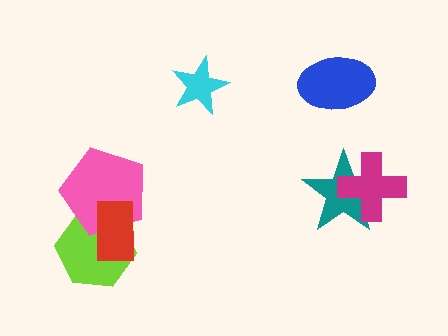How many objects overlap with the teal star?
1 object overlaps with the teal star.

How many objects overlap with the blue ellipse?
0 objects overlap with the blue ellipse.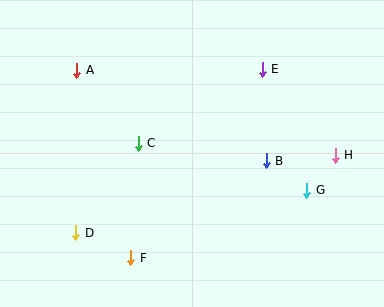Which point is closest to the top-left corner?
Point A is closest to the top-left corner.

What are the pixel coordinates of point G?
Point G is at (307, 190).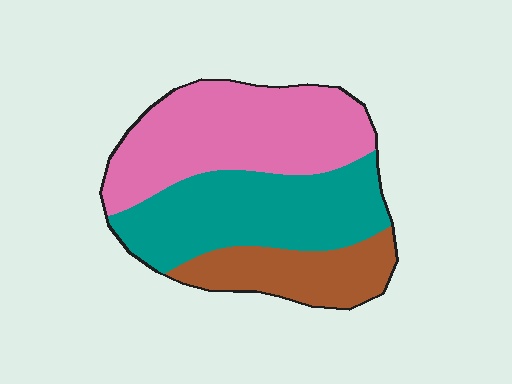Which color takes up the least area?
Brown, at roughly 20%.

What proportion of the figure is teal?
Teal covers around 40% of the figure.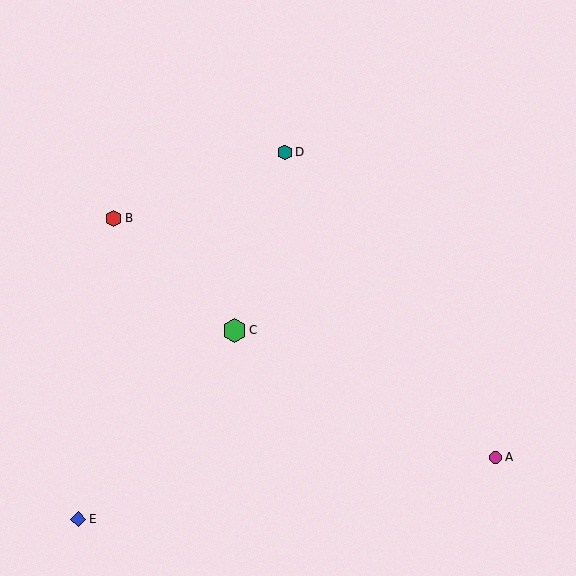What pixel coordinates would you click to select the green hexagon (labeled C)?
Click at (235, 330) to select the green hexagon C.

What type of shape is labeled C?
Shape C is a green hexagon.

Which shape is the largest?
The green hexagon (labeled C) is the largest.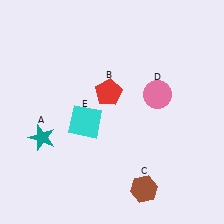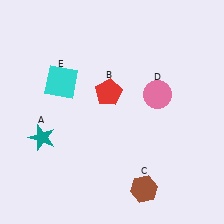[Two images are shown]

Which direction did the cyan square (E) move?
The cyan square (E) moved up.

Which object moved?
The cyan square (E) moved up.